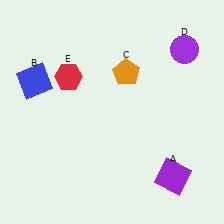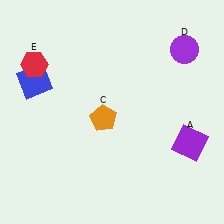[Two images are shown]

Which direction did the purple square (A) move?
The purple square (A) moved up.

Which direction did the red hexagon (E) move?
The red hexagon (E) moved left.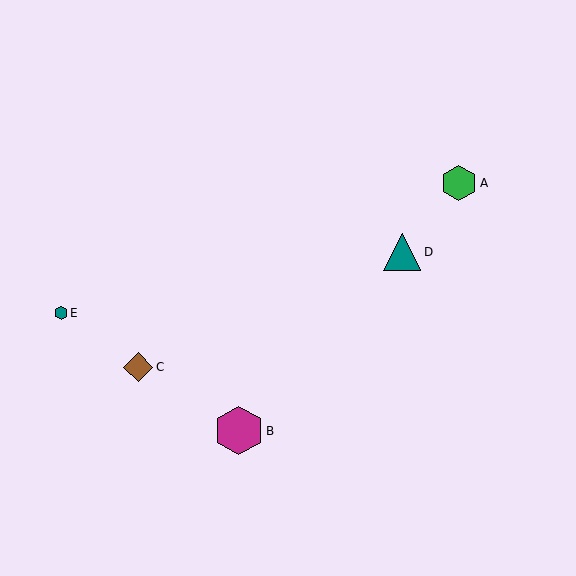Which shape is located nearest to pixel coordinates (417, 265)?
The teal triangle (labeled D) at (402, 252) is nearest to that location.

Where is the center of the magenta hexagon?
The center of the magenta hexagon is at (239, 431).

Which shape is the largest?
The magenta hexagon (labeled B) is the largest.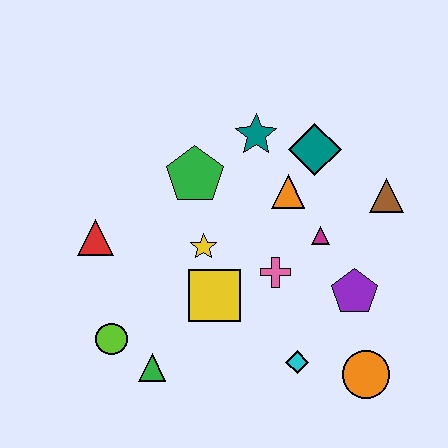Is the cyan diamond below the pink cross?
Yes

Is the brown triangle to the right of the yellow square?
Yes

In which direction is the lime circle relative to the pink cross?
The lime circle is to the left of the pink cross.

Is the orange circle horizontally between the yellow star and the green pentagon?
No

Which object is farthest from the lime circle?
The brown triangle is farthest from the lime circle.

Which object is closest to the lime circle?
The green triangle is closest to the lime circle.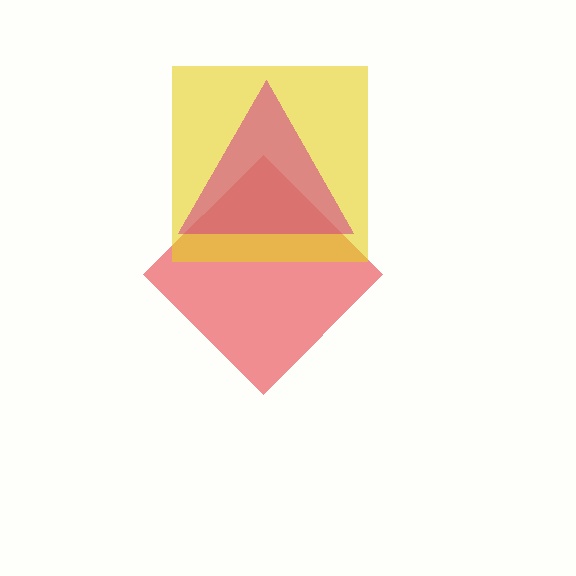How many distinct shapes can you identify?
There are 3 distinct shapes: a red diamond, a yellow square, a magenta triangle.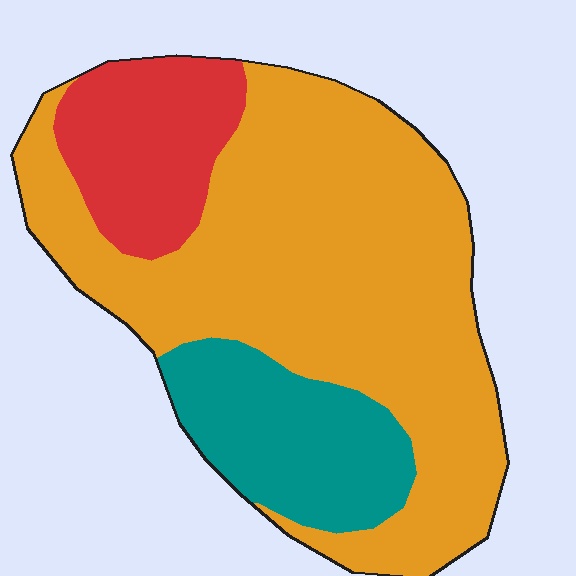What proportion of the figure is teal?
Teal covers 19% of the figure.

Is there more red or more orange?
Orange.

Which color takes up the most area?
Orange, at roughly 65%.